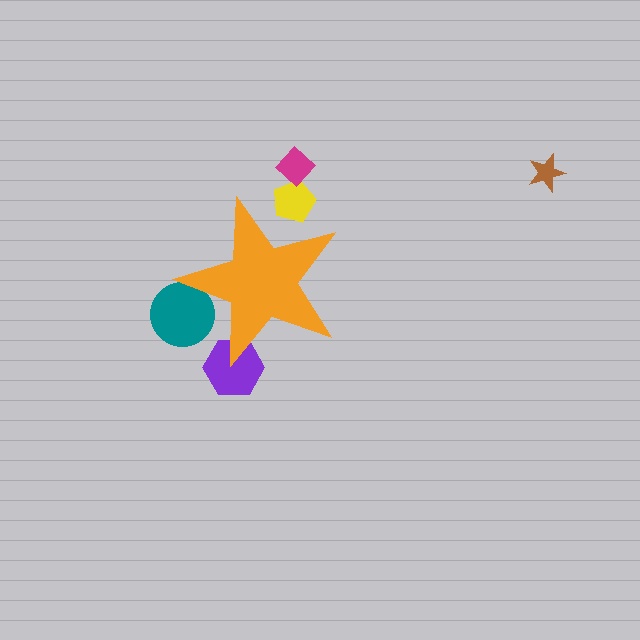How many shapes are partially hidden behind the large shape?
3 shapes are partially hidden.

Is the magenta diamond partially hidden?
No, the magenta diamond is fully visible.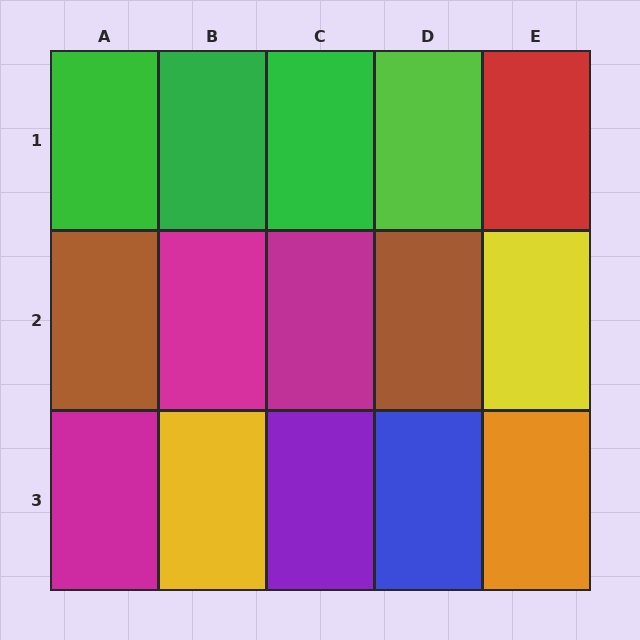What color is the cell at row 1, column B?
Green.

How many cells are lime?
1 cell is lime.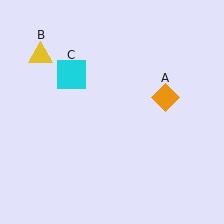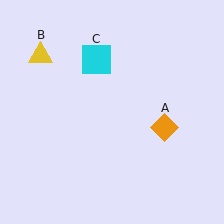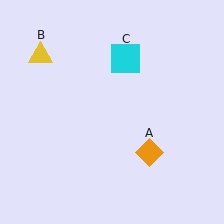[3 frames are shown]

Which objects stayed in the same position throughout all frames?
Yellow triangle (object B) remained stationary.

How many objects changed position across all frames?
2 objects changed position: orange diamond (object A), cyan square (object C).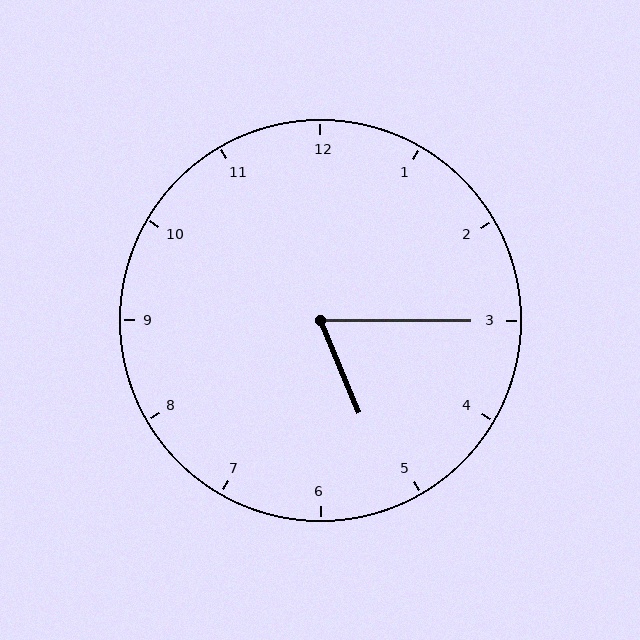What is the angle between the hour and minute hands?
Approximately 68 degrees.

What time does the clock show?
5:15.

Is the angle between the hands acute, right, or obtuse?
It is acute.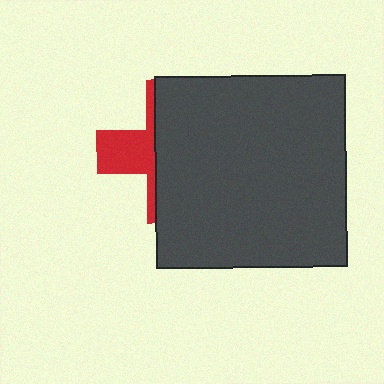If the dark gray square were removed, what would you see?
You would see the complete red cross.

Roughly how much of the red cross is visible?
A small part of it is visible (roughly 31%).